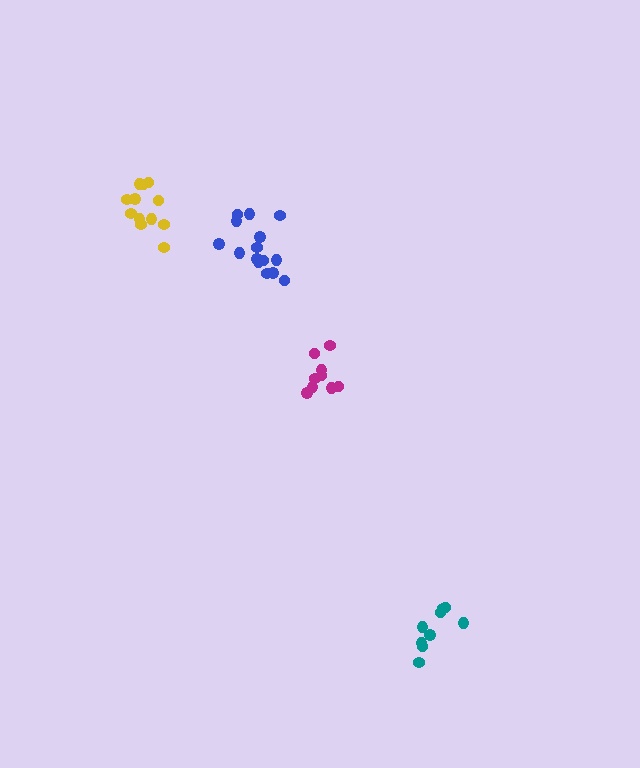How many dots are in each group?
Group 1: 9 dots, Group 2: 15 dots, Group 3: 9 dots, Group 4: 12 dots (45 total).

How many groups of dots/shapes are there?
There are 4 groups.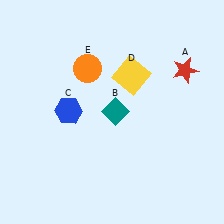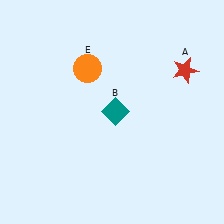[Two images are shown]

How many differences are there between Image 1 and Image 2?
There are 2 differences between the two images.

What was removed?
The blue hexagon (C), the yellow square (D) were removed in Image 2.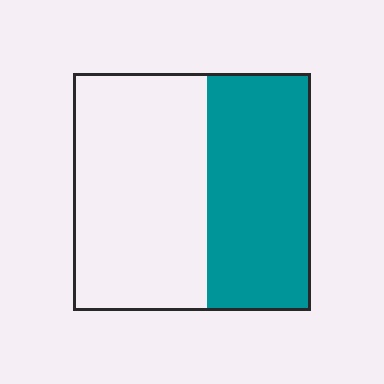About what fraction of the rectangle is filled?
About two fifths (2/5).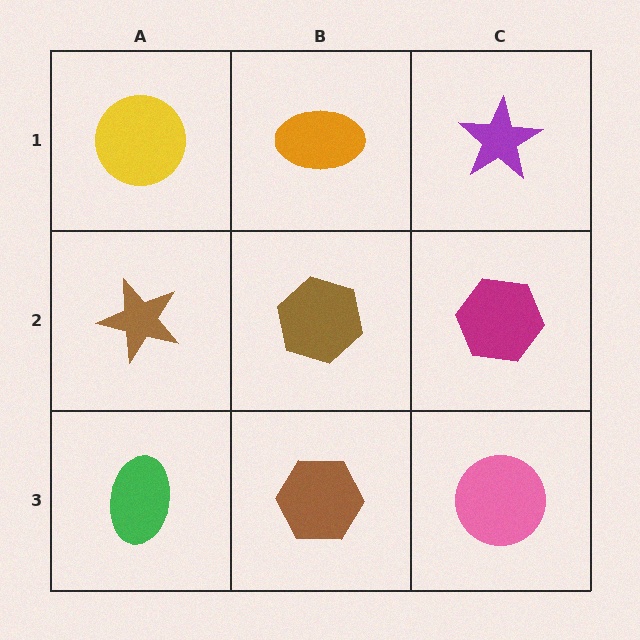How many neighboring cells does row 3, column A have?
2.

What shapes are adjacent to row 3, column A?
A brown star (row 2, column A), a brown hexagon (row 3, column B).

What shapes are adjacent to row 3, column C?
A magenta hexagon (row 2, column C), a brown hexagon (row 3, column B).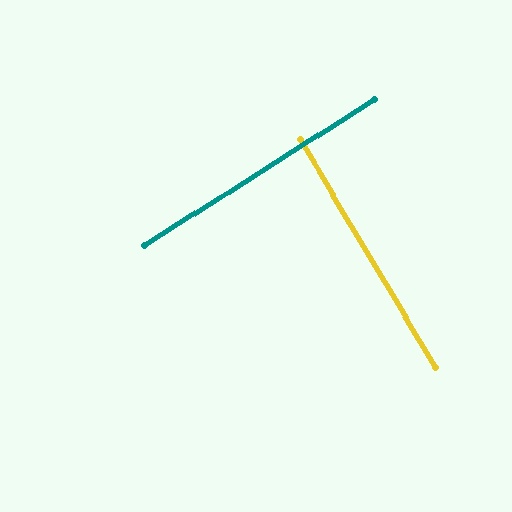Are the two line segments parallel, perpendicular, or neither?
Perpendicular — they meet at approximately 88°.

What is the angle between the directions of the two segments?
Approximately 88 degrees.